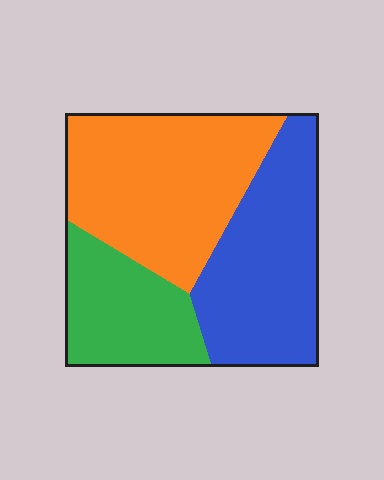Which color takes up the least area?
Green, at roughly 25%.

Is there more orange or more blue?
Orange.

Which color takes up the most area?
Orange, at roughly 40%.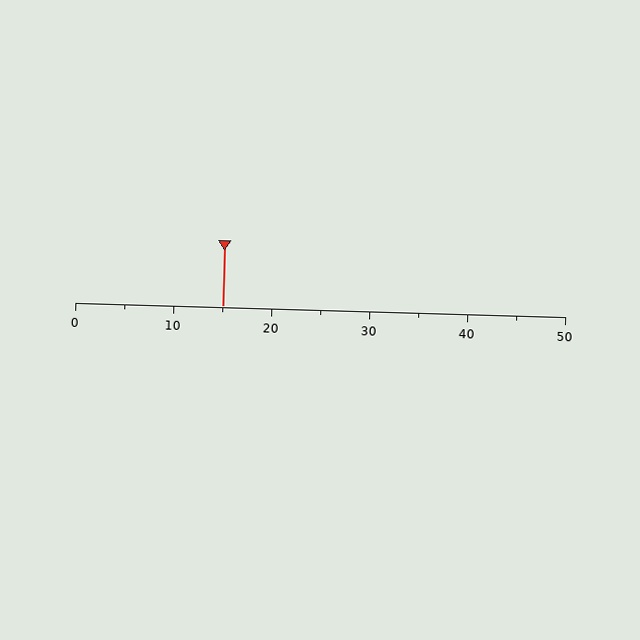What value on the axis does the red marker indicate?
The marker indicates approximately 15.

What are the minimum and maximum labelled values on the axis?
The axis runs from 0 to 50.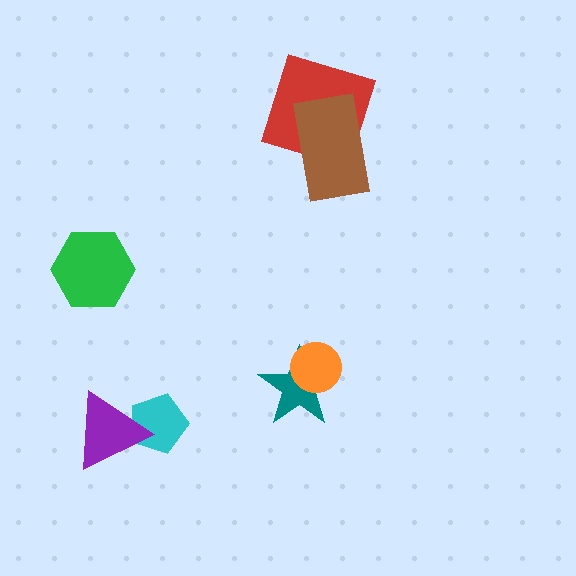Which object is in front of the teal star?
The orange circle is in front of the teal star.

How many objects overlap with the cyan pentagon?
1 object overlaps with the cyan pentagon.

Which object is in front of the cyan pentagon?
The purple triangle is in front of the cyan pentagon.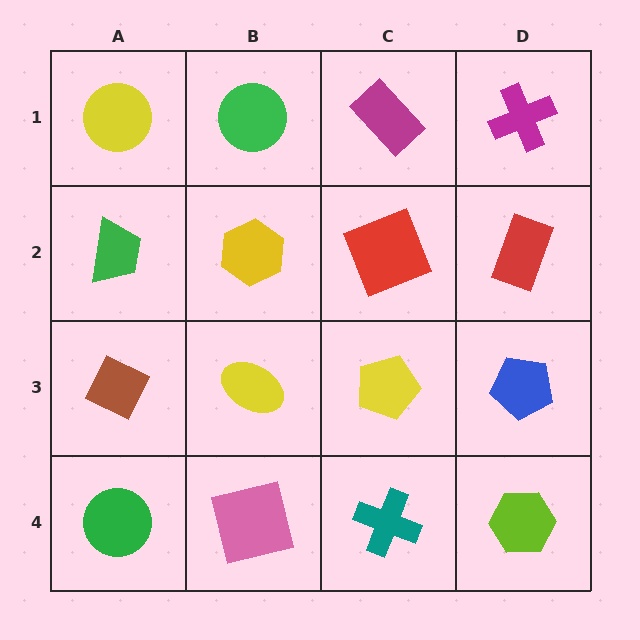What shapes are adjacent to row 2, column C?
A magenta rectangle (row 1, column C), a yellow pentagon (row 3, column C), a yellow hexagon (row 2, column B), a red rectangle (row 2, column D).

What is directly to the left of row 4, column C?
A pink square.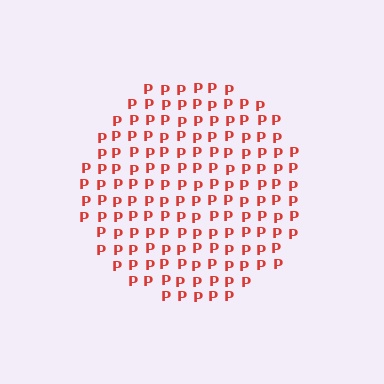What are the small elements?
The small elements are letter P's.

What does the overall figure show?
The overall figure shows a circle.